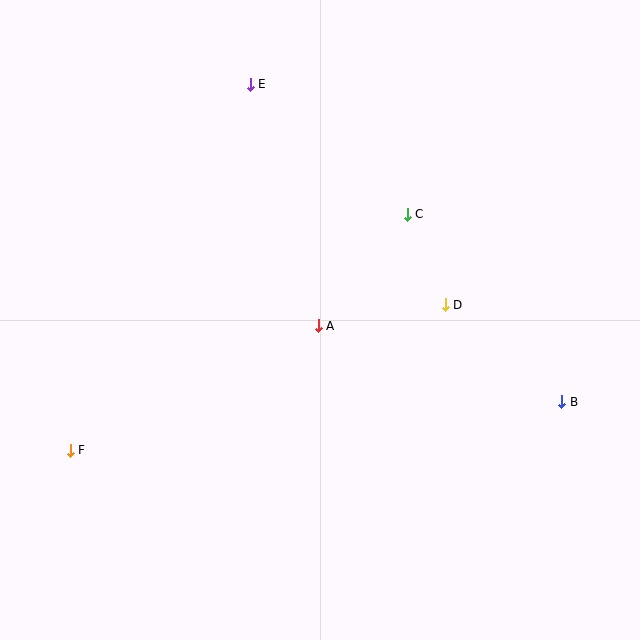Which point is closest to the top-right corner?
Point C is closest to the top-right corner.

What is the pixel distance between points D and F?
The distance between D and F is 402 pixels.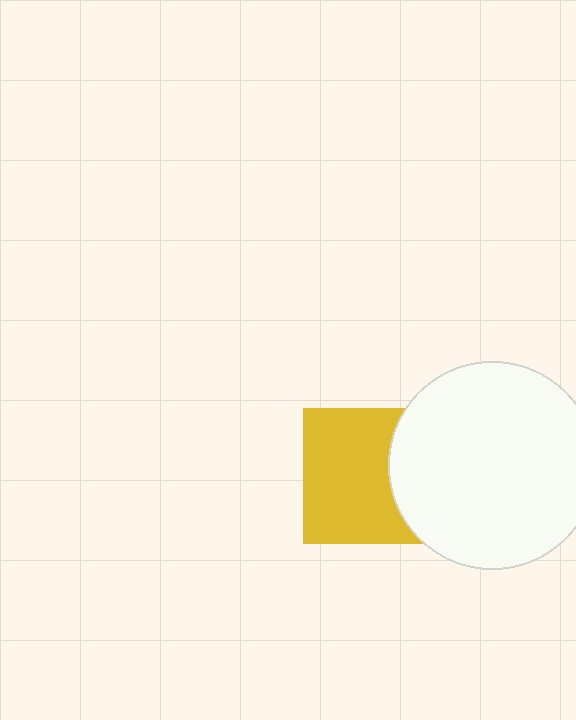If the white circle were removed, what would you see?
You would see the complete yellow square.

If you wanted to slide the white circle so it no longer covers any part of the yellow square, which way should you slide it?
Slide it right — that is the most direct way to separate the two shapes.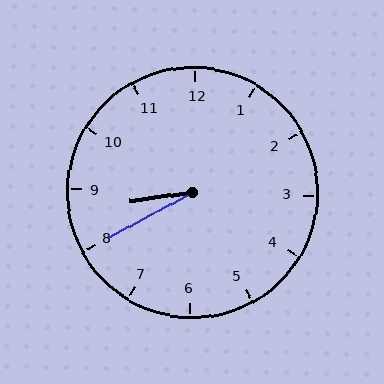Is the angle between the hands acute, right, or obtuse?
It is acute.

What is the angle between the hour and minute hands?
Approximately 20 degrees.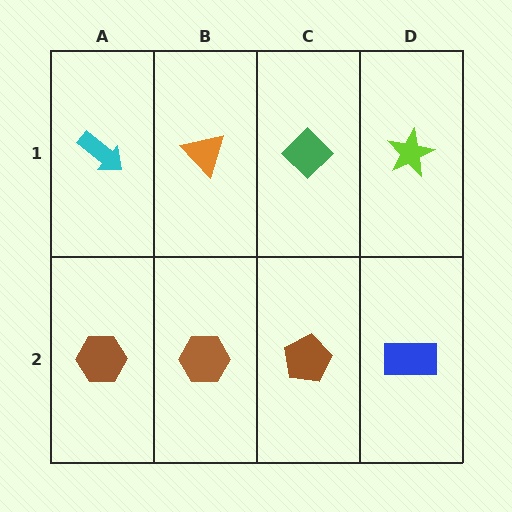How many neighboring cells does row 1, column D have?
2.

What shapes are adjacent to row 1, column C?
A brown pentagon (row 2, column C), an orange triangle (row 1, column B), a lime star (row 1, column D).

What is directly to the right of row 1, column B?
A green diamond.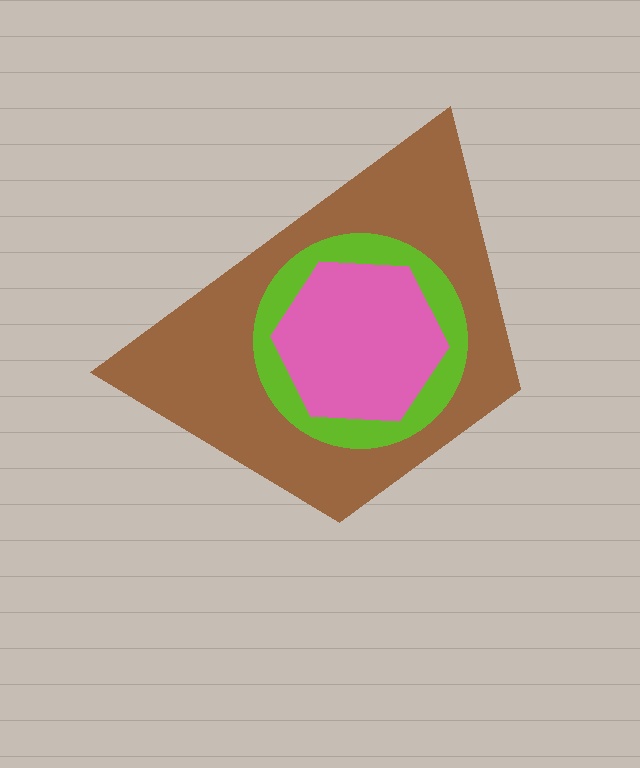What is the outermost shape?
The brown trapezoid.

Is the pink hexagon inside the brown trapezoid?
Yes.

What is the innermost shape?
The pink hexagon.